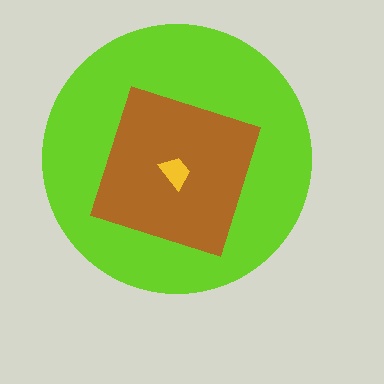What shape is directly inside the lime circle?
The brown square.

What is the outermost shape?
The lime circle.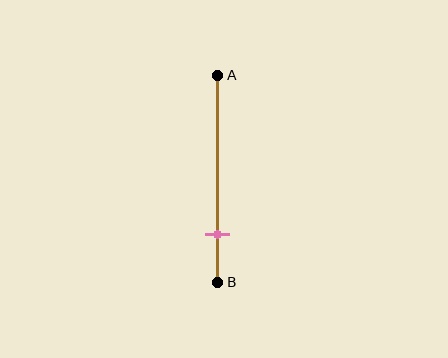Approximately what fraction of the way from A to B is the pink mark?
The pink mark is approximately 75% of the way from A to B.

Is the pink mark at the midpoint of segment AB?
No, the mark is at about 75% from A, not at the 50% midpoint.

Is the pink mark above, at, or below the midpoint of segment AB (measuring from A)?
The pink mark is below the midpoint of segment AB.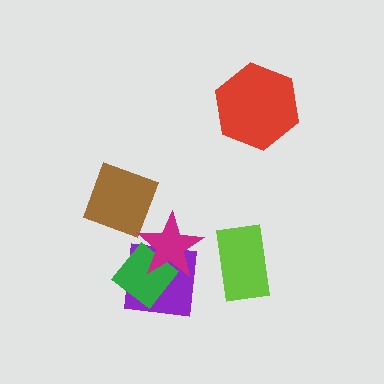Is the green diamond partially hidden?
Yes, it is partially covered by another shape.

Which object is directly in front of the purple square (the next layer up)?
The green diamond is directly in front of the purple square.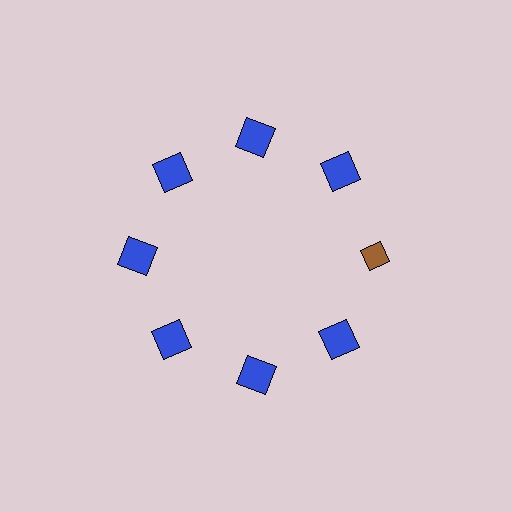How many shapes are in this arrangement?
There are 8 shapes arranged in a ring pattern.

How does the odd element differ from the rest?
It differs in both color (brown instead of blue) and shape (diamond instead of square).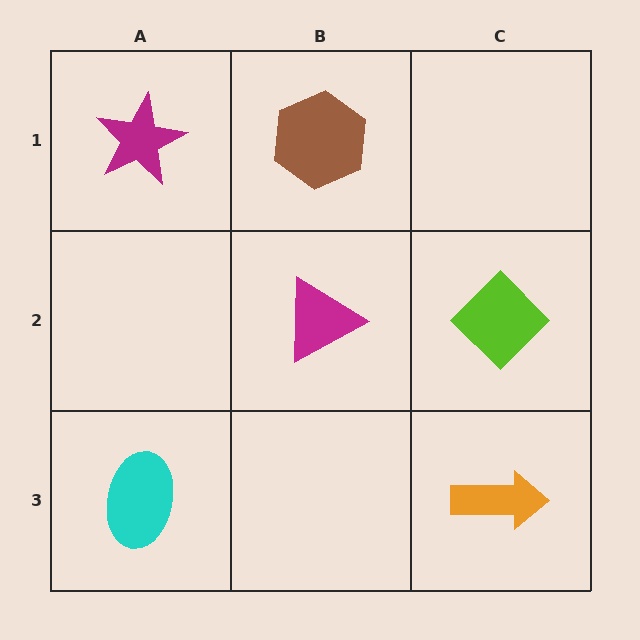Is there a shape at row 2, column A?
No, that cell is empty.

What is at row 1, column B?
A brown hexagon.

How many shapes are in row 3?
2 shapes.